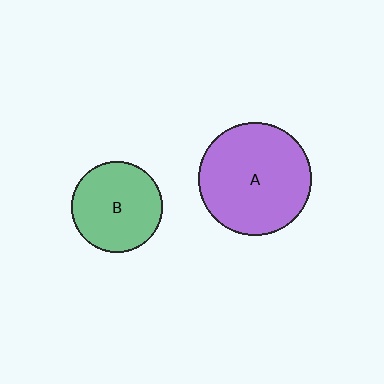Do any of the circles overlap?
No, none of the circles overlap.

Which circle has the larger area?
Circle A (purple).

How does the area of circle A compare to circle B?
Approximately 1.5 times.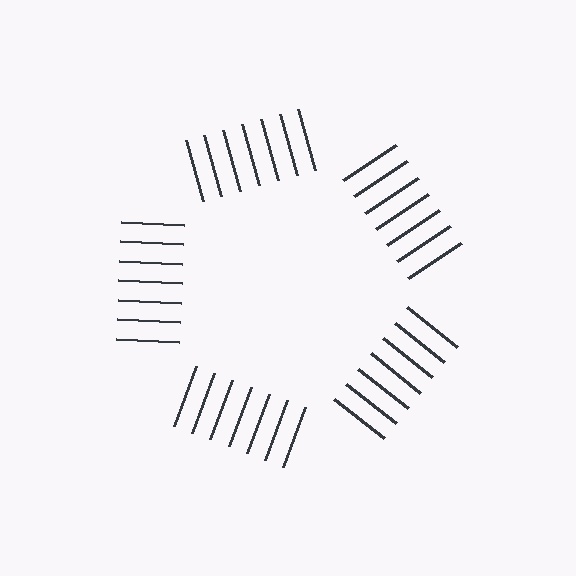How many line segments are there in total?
35 — 7 along each of the 5 edges.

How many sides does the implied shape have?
5 sides — the line-ends trace a pentagon.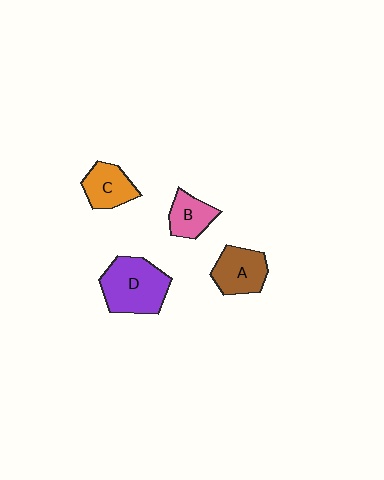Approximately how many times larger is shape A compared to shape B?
Approximately 1.3 times.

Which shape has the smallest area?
Shape B (pink).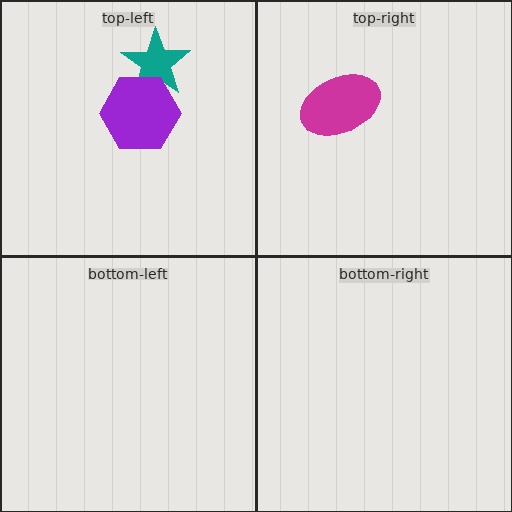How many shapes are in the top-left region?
2.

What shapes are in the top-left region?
The teal star, the purple hexagon.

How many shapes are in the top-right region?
1.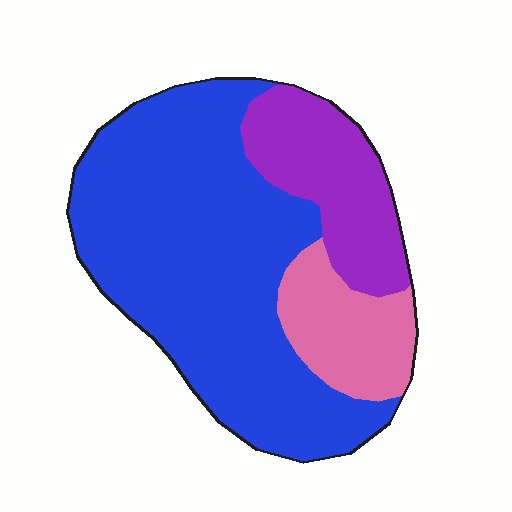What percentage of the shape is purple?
Purple takes up between a sixth and a third of the shape.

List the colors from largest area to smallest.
From largest to smallest: blue, purple, pink.